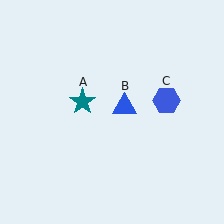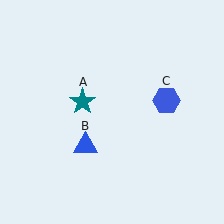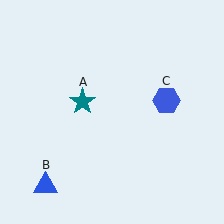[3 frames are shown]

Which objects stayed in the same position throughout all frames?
Teal star (object A) and blue hexagon (object C) remained stationary.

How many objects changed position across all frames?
1 object changed position: blue triangle (object B).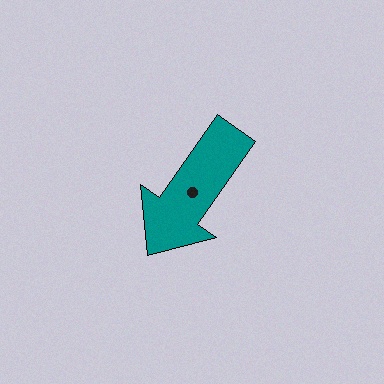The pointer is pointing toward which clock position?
Roughly 7 o'clock.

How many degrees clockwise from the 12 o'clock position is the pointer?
Approximately 215 degrees.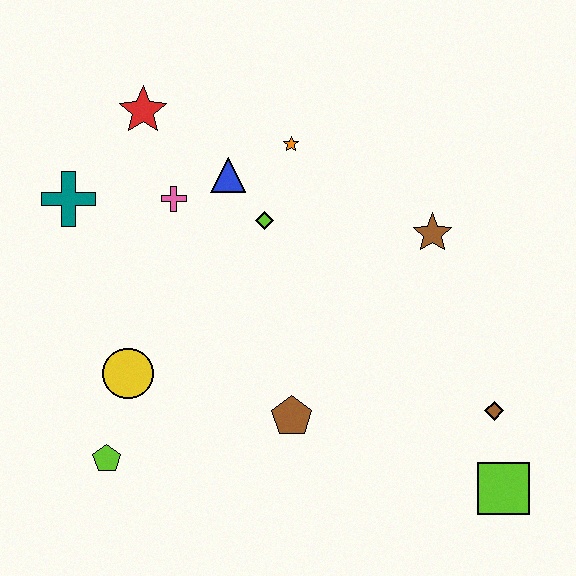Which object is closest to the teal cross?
The pink cross is closest to the teal cross.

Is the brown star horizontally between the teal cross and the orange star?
No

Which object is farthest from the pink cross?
The lime square is farthest from the pink cross.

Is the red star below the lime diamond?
No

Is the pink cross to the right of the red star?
Yes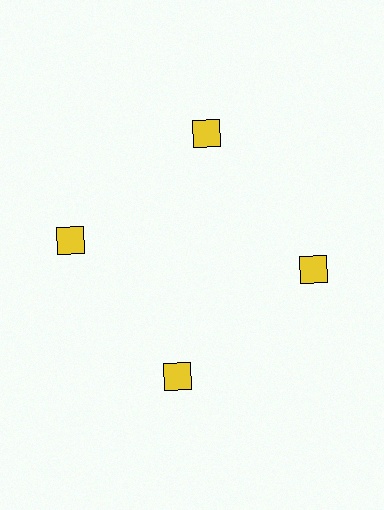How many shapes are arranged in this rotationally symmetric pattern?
There are 4 shapes, arranged in 4 groups of 1.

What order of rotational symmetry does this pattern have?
This pattern has 4-fold rotational symmetry.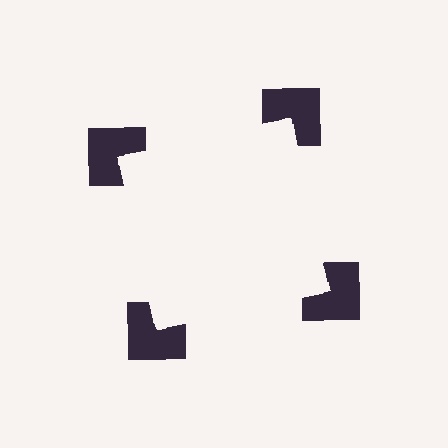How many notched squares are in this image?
There are 4 — one at each vertex of the illusory square.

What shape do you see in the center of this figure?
An illusory square — its edges are inferred from the aligned wedge cuts in the notched squares, not physically drawn.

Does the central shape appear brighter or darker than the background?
It typically appears slightly brighter than the background, even though no actual brightness change is drawn.